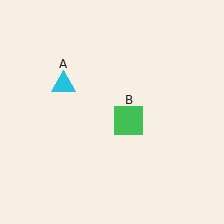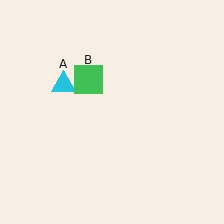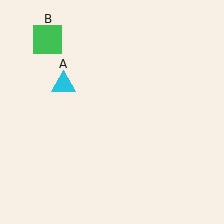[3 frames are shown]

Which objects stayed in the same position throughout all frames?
Cyan triangle (object A) remained stationary.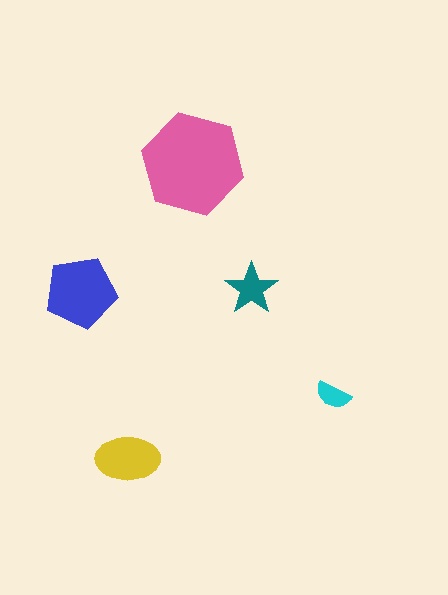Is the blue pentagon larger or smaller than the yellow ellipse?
Larger.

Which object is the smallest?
The cyan semicircle.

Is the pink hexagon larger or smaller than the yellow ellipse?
Larger.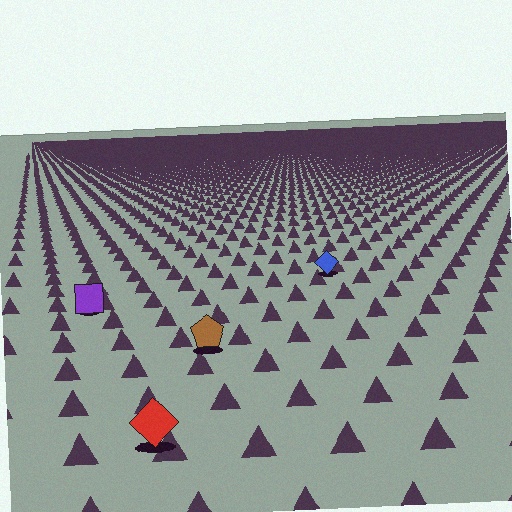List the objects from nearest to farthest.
From nearest to farthest: the red diamond, the brown pentagon, the purple square, the blue diamond.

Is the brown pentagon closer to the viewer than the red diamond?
No. The red diamond is closer — you can tell from the texture gradient: the ground texture is coarser near it.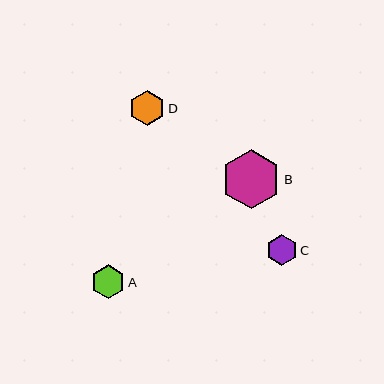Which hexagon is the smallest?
Hexagon C is the smallest with a size of approximately 31 pixels.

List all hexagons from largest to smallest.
From largest to smallest: B, D, A, C.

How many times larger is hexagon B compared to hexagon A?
Hexagon B is approximately 1.8 times the size of hexagon A.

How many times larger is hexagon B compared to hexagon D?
Hexagon B is approximately 1.7 times the size of hexagon D.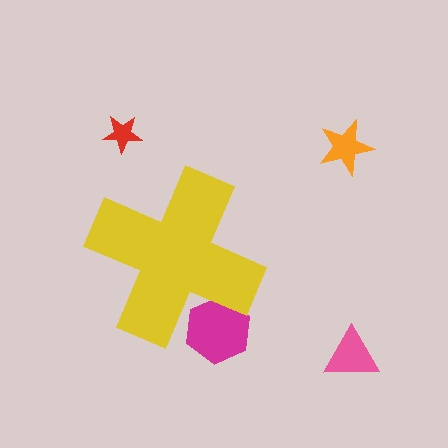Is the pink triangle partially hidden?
No, the pink triangle is fully visible.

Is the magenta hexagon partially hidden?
Yes, the magenta hexagon is partially hidden behind the yellow cross.